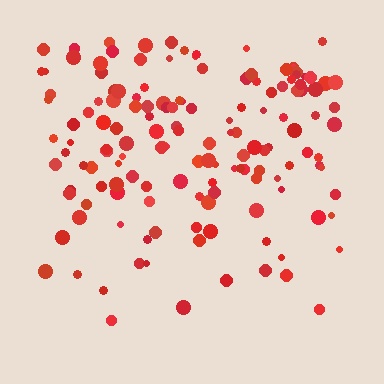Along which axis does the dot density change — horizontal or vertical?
Vertical.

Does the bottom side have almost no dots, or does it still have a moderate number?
Still a moderate number, just noticeably fewer than the top.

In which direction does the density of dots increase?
From bottom to top, with the top side densest.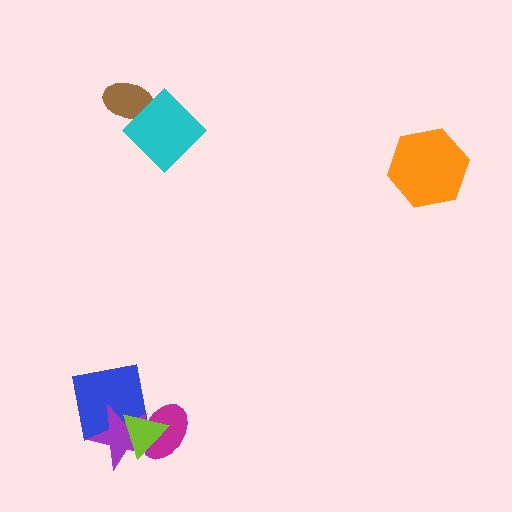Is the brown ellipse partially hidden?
Yes, it is partially covered by another shape.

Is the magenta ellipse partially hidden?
Yes, it is partially covered by another shape.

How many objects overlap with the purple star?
3 objects overlap with the purple star.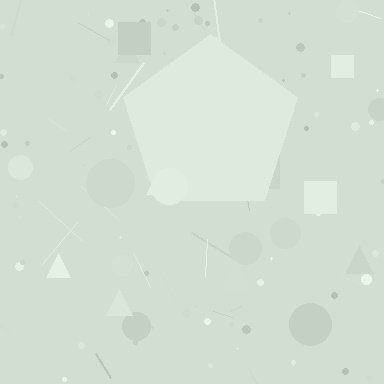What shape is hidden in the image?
A pentagon is hidden in the image.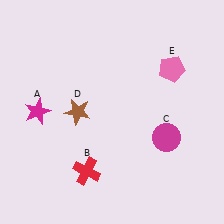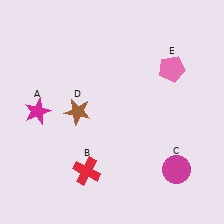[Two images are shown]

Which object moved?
The magenta circle (C) moved down.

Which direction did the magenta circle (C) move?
The magenta circle (C) moved down.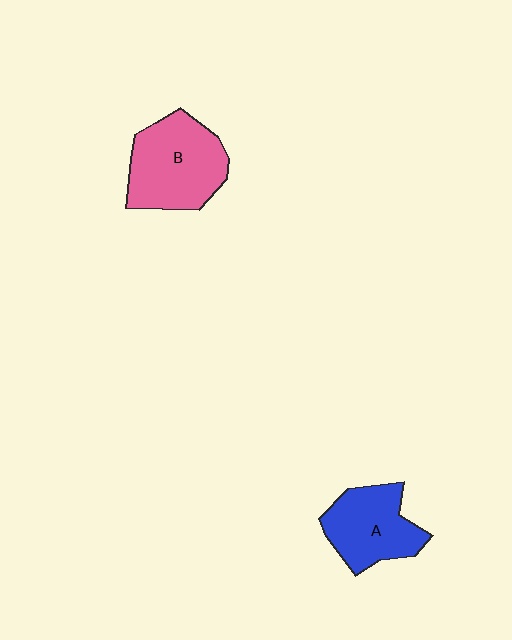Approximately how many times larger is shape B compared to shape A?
Approximately 1.3 times.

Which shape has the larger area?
Shape B (pink).